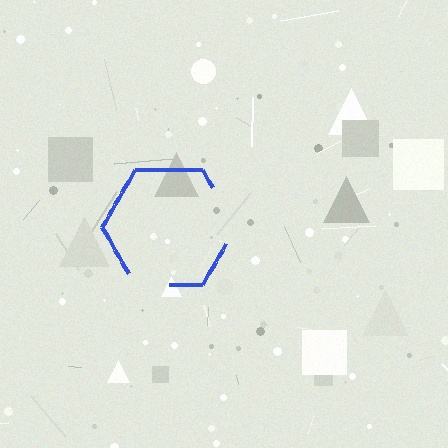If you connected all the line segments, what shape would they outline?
They would outline a hexagon.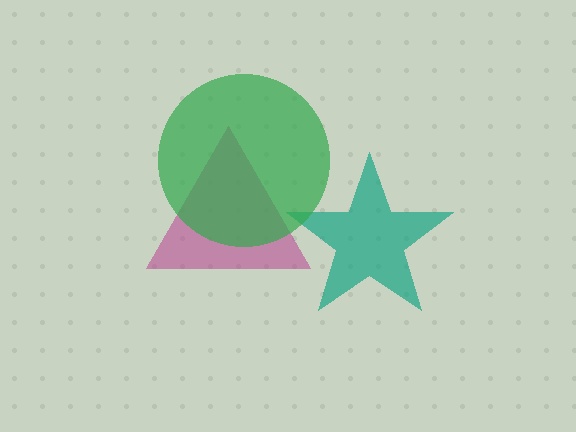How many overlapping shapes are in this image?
There are 3 overlapping shapes in the image.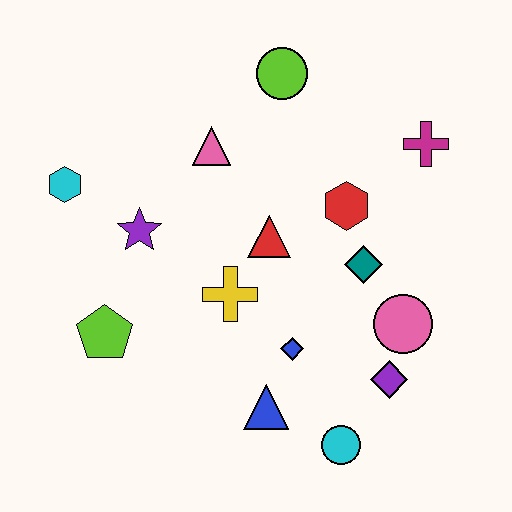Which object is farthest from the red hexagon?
The cyan hexagon is farthest from the red hexagon.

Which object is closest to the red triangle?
The yellow cross is closest to the red triangle.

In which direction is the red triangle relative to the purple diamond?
The red triangle is above the purple diamond.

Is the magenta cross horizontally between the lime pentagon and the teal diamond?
No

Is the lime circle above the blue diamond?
Yes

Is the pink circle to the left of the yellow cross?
No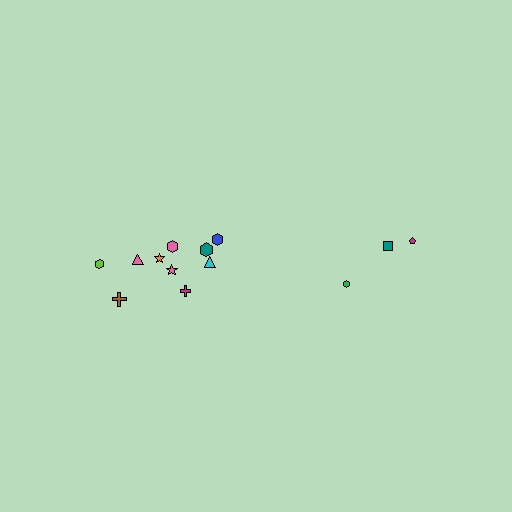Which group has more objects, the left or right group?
The left group.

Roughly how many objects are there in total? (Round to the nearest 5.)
Roughly 15 objects in total.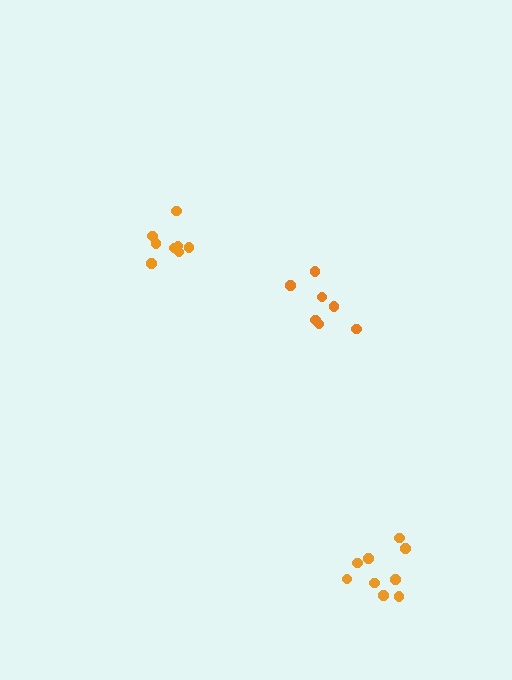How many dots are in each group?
Group 1: 7 dots, Group 2: 8 dots, Group 3: 9 dots (24 total).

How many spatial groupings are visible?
There are 3 spatial groupings.